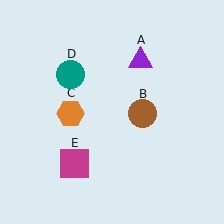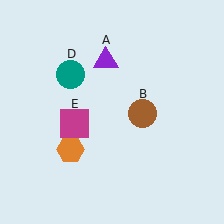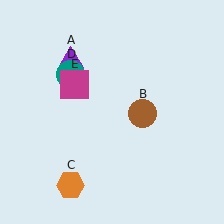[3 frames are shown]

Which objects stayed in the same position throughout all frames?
Brown circle (object B) and teal circle (object D) remained stationary.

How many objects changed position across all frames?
3 objects changed position: purple triangle (object A), orange hexagon (object C), magenta square (object E).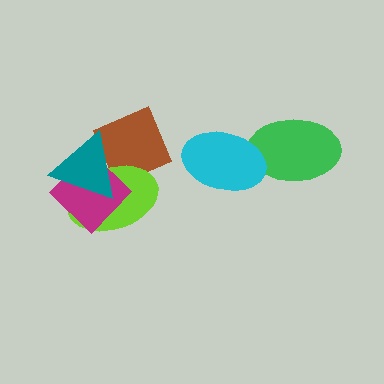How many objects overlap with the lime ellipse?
3 objects overlap with the lime ellipse.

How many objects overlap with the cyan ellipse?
1 object overlaps with the cyan ellipse.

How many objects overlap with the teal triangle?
3 objects overlap with the teal triangle.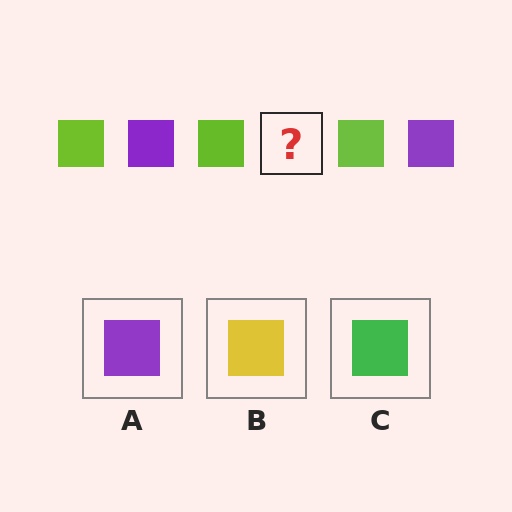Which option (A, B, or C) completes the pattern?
A.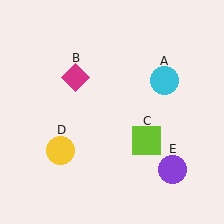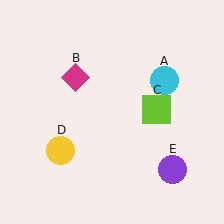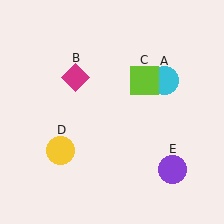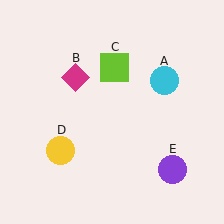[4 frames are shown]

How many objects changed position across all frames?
1 object changed position: lime square (object C).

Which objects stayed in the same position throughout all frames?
Cyan circle (object A) and magenta diamond (object B) and yellow circle (object D) and purple circle (object E) remained stationary.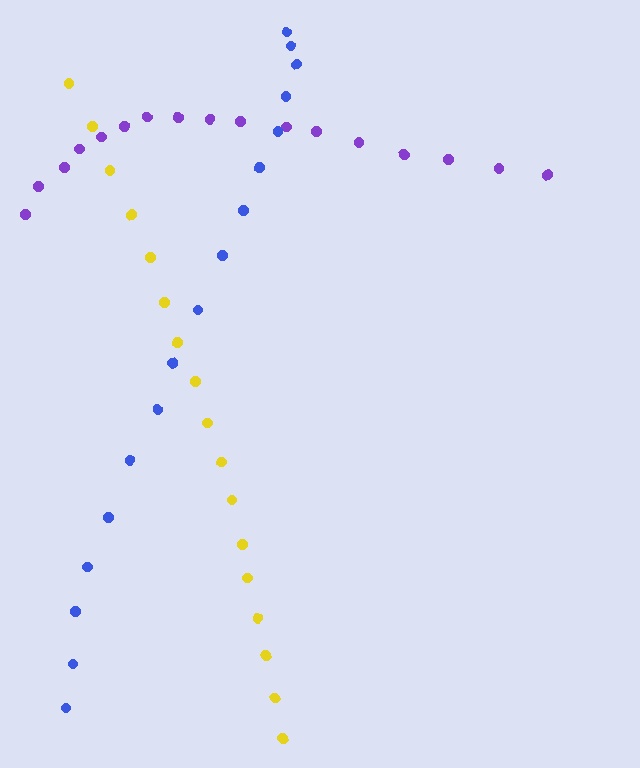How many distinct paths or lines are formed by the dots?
There are 3 distinct paths.